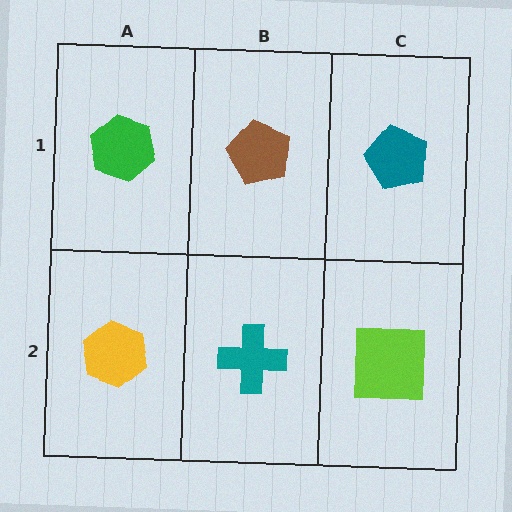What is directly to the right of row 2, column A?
A teal cross.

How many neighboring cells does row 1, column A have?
2.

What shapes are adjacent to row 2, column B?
A brown pentagon (row 1, column B), a yellow hexagon (row 2, column A), a lime square (row 2, column C).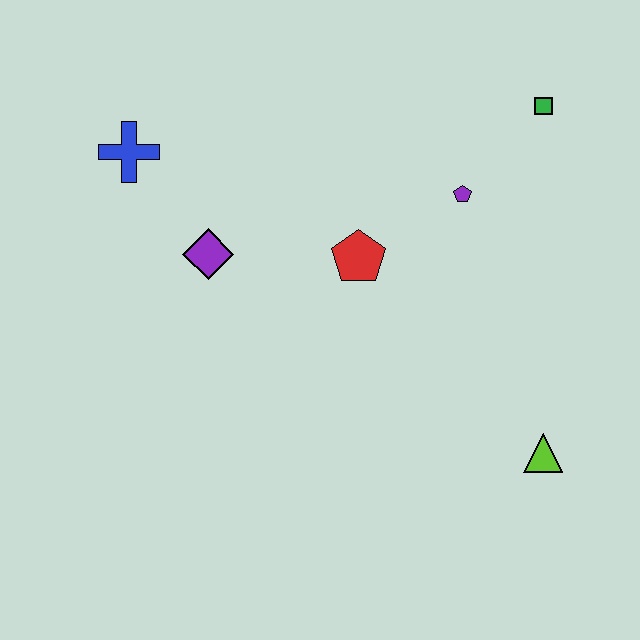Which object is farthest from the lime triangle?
The blue cross is farthest from the lime triangle.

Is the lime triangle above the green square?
No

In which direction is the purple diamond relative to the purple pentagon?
The purple diamond is to the left of the purple pentagon.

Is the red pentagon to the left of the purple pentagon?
Yes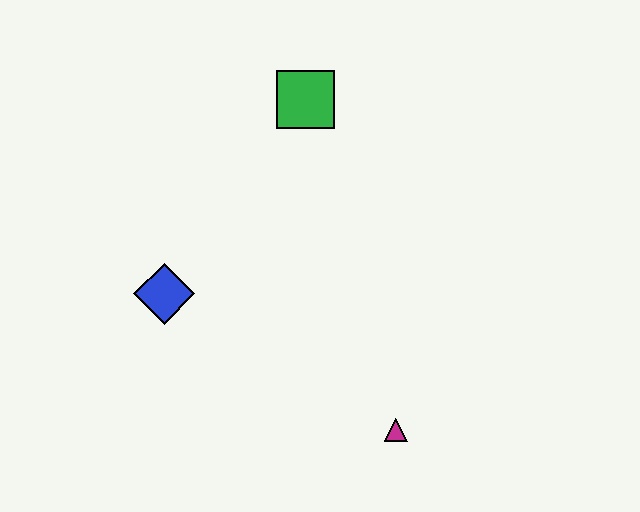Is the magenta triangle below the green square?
Yes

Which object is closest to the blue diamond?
The green square is closest to the blue diamond.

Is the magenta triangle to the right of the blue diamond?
Yes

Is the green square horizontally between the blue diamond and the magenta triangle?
Yes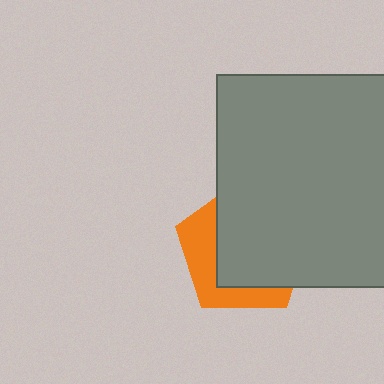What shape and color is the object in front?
The object in front is a gray square.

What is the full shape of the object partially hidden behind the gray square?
The partially hidden object is an orange pentagon.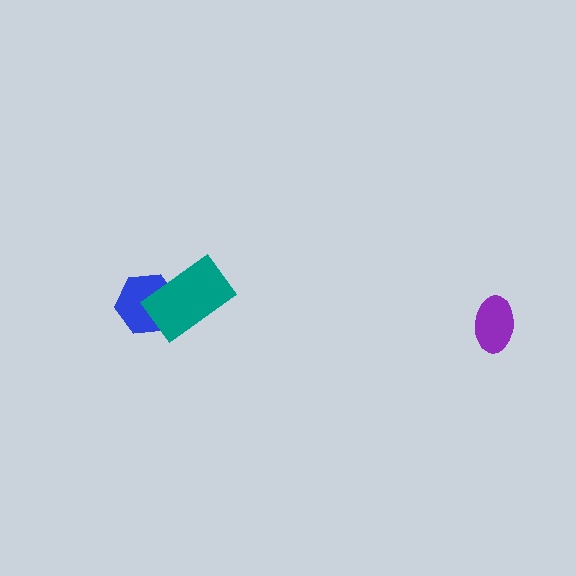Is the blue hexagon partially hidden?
Yes, it is partially covered by another shape.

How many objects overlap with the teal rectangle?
1 object overlaps with the teal rectangle.